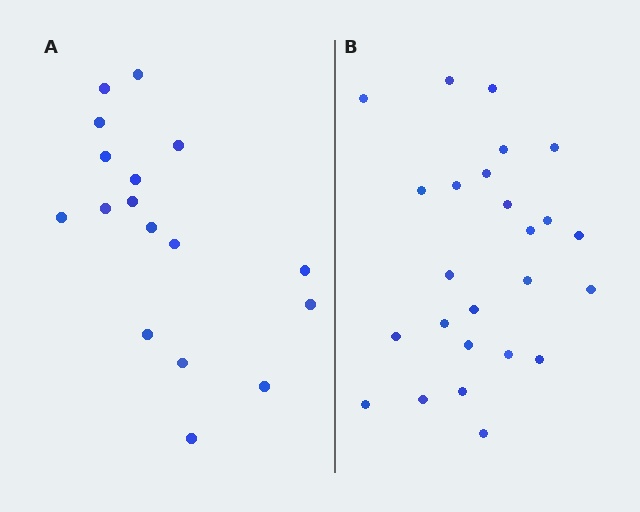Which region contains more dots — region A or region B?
Region B (the right region) has more dots.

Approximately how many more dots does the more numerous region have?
Region B has roughly 8 or so more dots than region A.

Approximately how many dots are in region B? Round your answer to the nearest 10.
About 20 dots. (The exact count is 25, which rounds to 20.)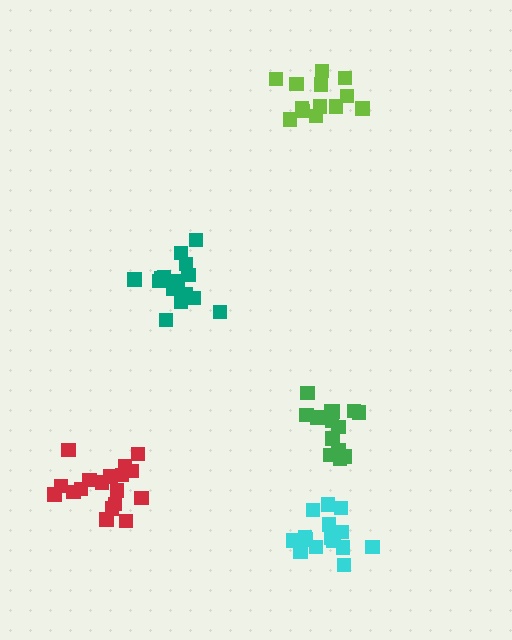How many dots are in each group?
Group 1: 14 dots, Group 2: 17 dots, Group 3: 13 dots, Group 4: 16 dots, Group 5: 18 dots (78 total).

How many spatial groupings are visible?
There are 5 spatial groupings.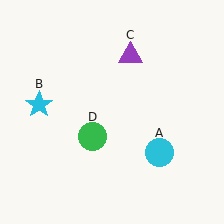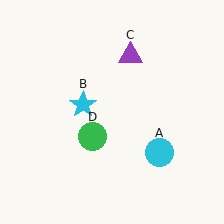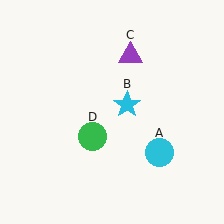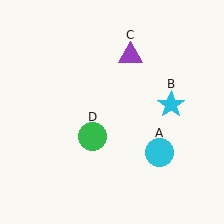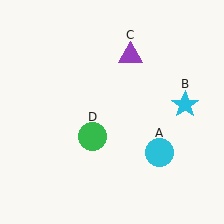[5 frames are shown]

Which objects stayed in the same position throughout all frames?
Cyan circle (object A) and purple triangle (object C) and green circle (object D) remained stationary.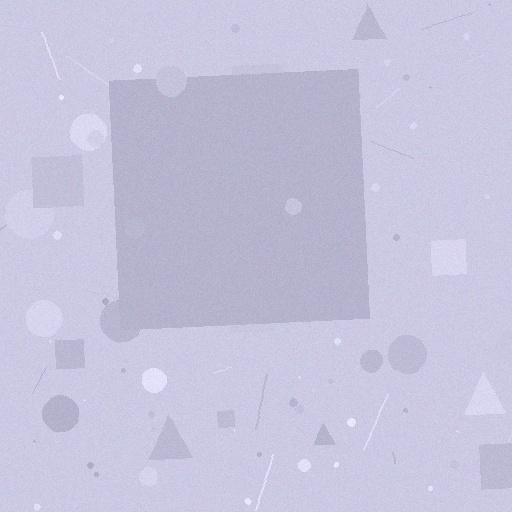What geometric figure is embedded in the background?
A square is embedded in the background.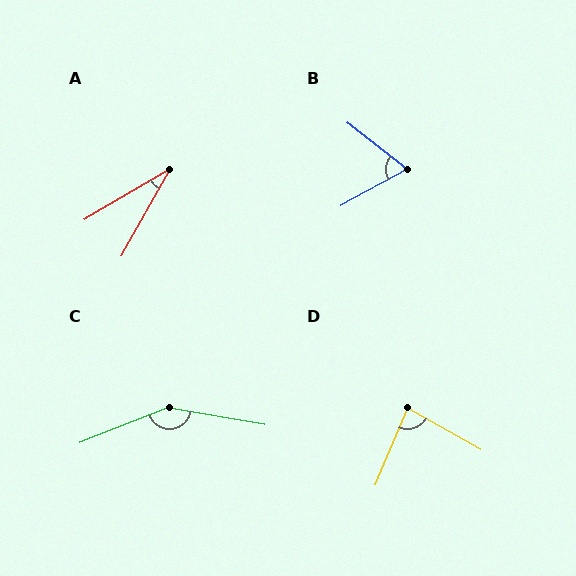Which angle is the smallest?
A, at approximately 30 degrees.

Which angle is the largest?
C, at approximately 149 degrees.